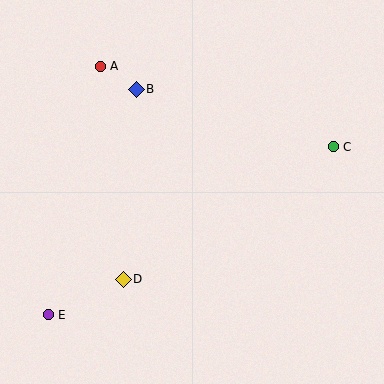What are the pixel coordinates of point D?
Point D is at (123, 279).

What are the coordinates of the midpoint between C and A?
The midpoint between C and A is at (217, 106).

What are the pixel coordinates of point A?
Point A is at (100, 66).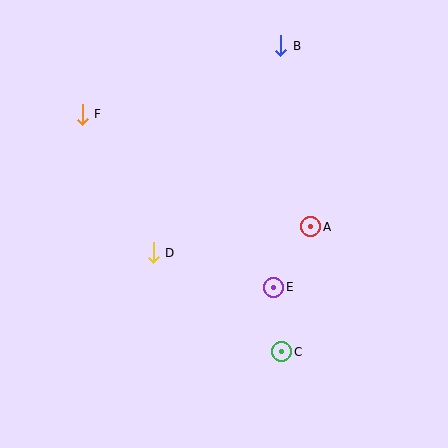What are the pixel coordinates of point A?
Point A is at (311, 227).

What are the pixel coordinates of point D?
Point D is at (153, 253).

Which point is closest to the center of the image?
Point D at (153, 253) is closest to the center.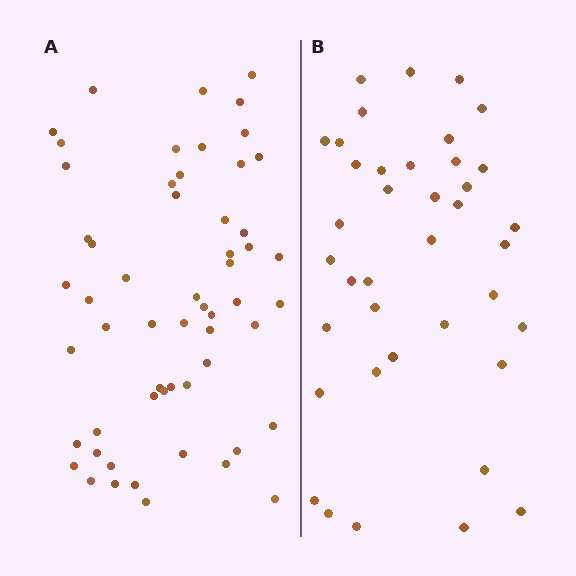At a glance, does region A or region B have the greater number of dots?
Region A (the left region) has more dots.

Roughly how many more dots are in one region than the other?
Region A has approximately 20 more dots than region B.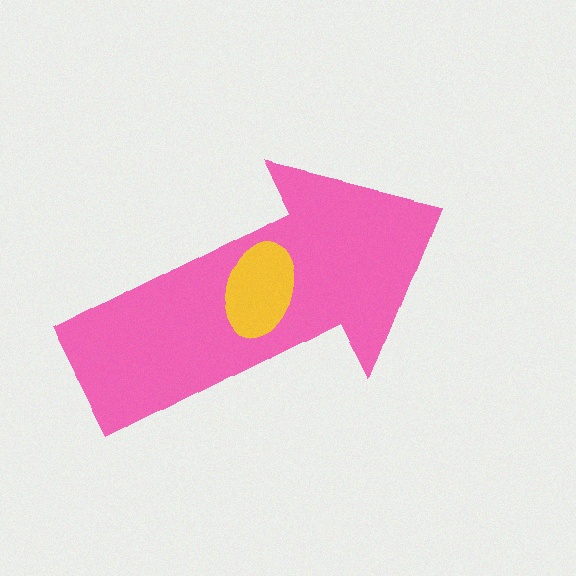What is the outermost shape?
The pink arrow.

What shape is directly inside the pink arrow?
The yellow ellipse.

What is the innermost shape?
The yellow ellipse.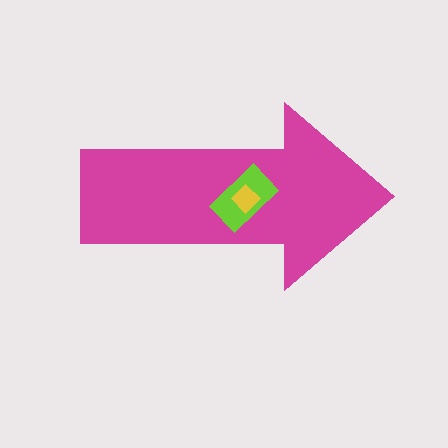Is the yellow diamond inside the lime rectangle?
Yes.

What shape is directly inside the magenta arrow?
The lime rectangle.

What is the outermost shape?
The magenta arrow.